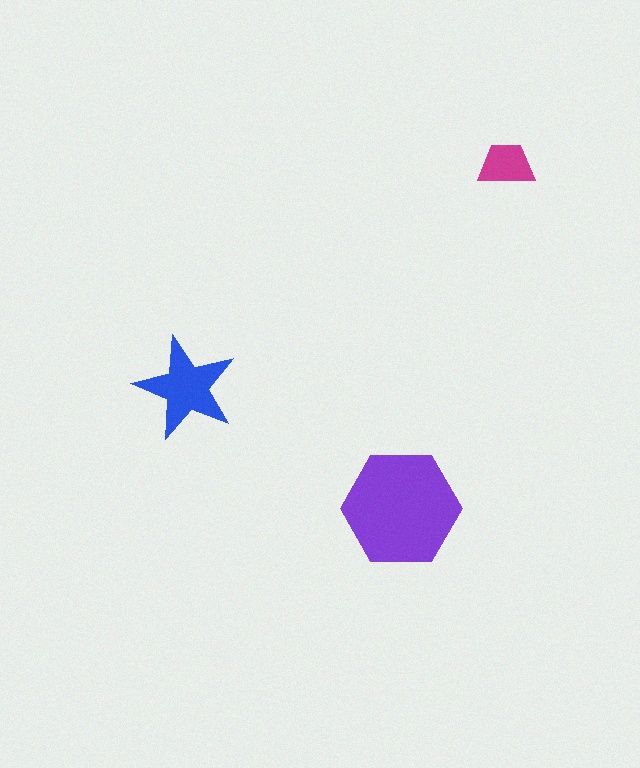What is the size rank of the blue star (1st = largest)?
2nd.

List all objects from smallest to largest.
The magenta trapezoid, the blue star, the purple hexagon.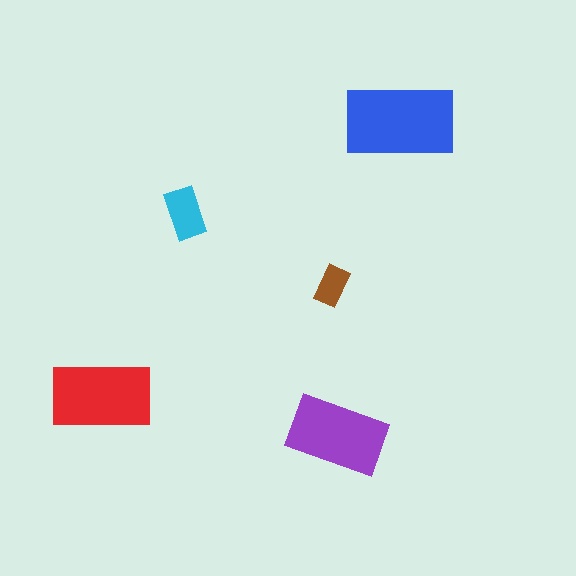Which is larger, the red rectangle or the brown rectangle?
The red one.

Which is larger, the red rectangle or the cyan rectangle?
The red one.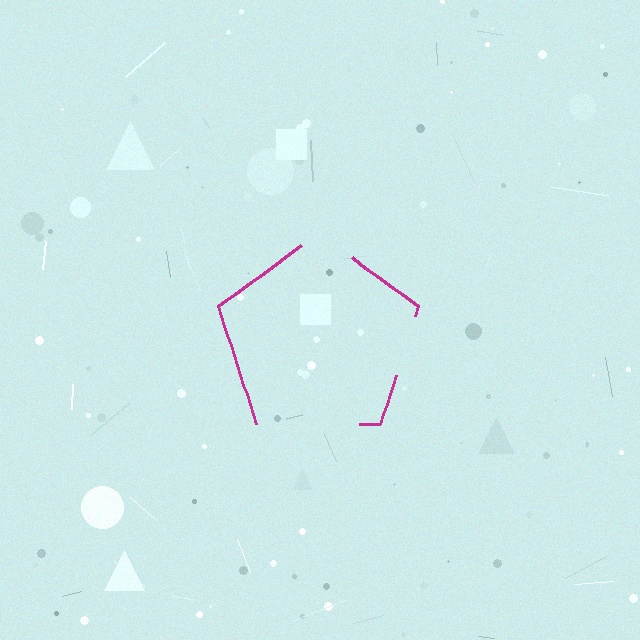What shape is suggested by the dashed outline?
The dashed outline suggests a pentagon.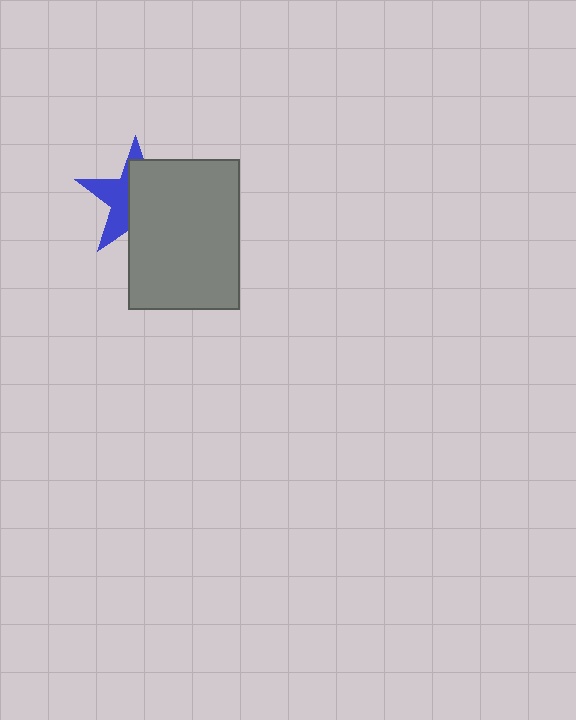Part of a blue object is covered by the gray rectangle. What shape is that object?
It is a star.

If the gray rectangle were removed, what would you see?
You would see the complete blue star.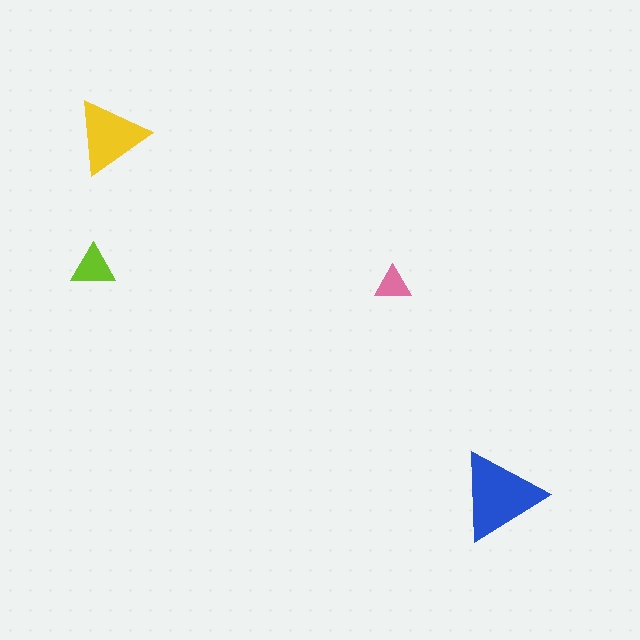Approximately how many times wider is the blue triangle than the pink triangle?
About 2.5 times wider.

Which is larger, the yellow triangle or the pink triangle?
The yellow one.